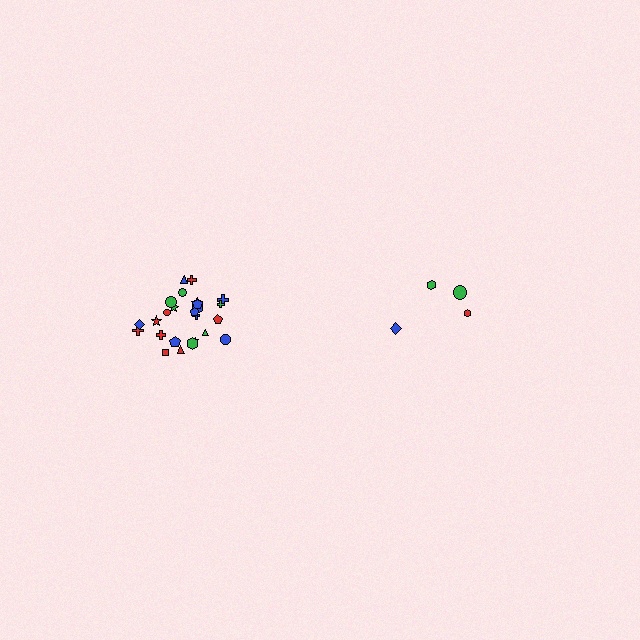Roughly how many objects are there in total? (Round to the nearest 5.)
Roughly 30 objects in total.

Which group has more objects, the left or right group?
The left group.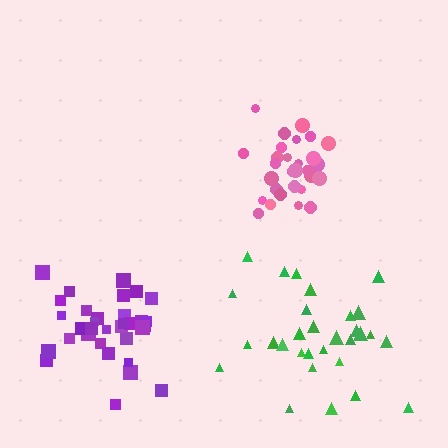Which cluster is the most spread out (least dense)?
Green.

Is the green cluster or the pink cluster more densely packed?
Pink.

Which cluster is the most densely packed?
Pink.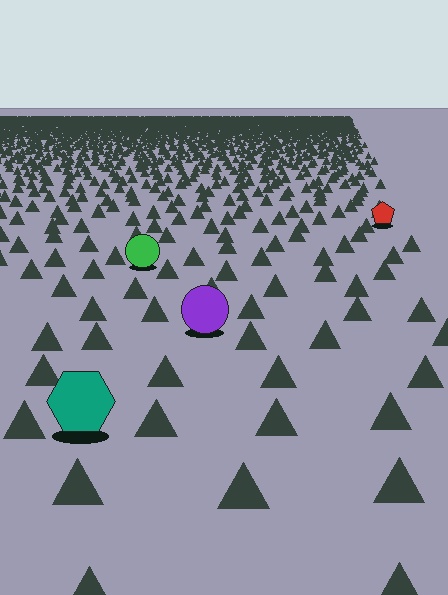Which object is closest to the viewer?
The teal hexagon is closest. The texture marks near it are larger and more spread out.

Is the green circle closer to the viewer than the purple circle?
No. The purple circle is closer — you can tell from the texture gradient: the ground texture is coarser near it.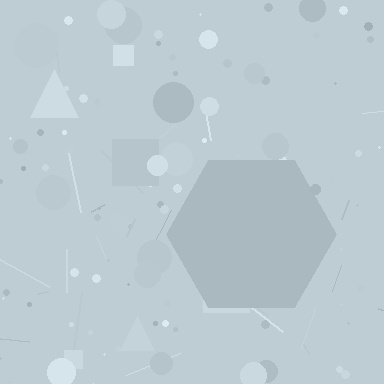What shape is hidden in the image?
A hexagon is hidden in the image.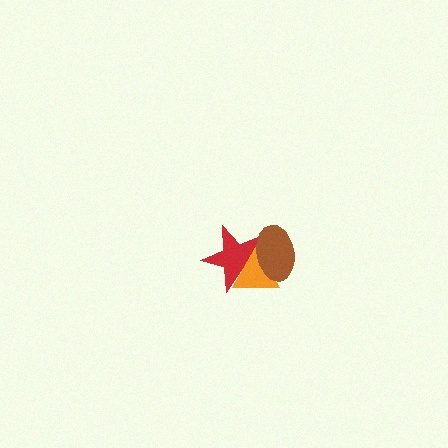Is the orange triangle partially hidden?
Yes, it is partially covered by another shape.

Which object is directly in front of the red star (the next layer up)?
The orange triangle is directly in front of the red star.